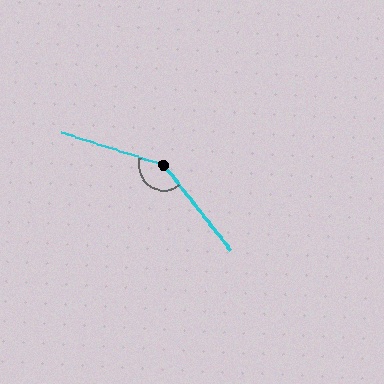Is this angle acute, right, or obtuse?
It is obtuse.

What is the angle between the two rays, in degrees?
Approximately 146 degrees.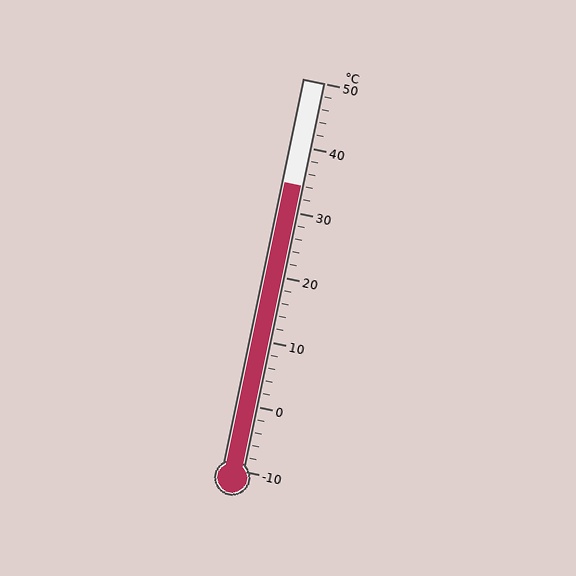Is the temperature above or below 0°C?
The temperature is above 0°C.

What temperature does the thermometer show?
The thermometer shows approximately 34°C.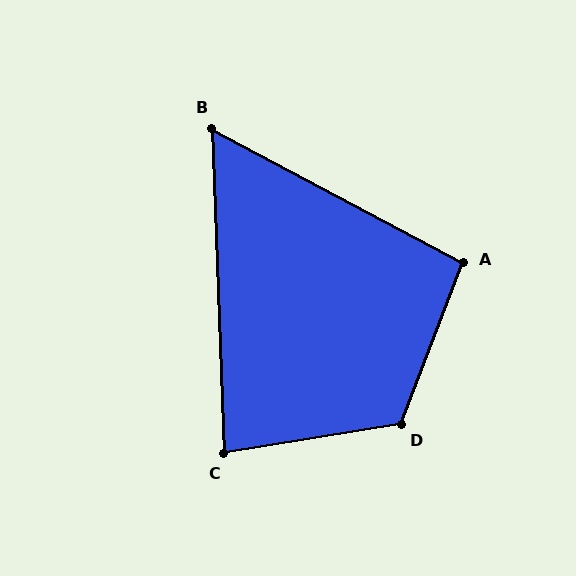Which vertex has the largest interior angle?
D, at approximately 120 degrees.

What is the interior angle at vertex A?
Approximately 97 degrees (obtuse).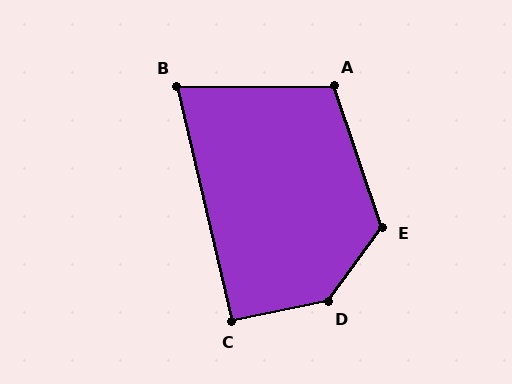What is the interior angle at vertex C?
Approximately 92 degrees (approximately right).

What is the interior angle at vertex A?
Approximately 109 degrees (obtuse).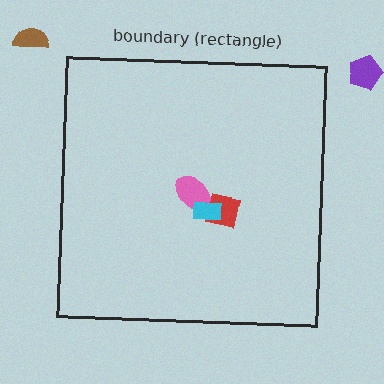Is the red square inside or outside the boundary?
Inside.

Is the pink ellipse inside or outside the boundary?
Inside.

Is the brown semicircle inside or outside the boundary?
Outside.